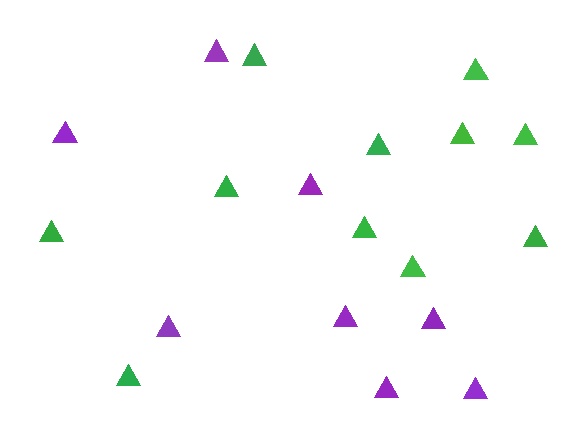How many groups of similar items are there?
There are 2 groups: one group of purple triangles (8) and one group of green triangles (11).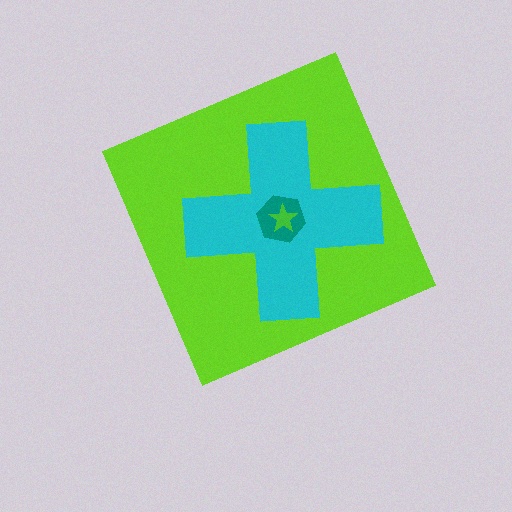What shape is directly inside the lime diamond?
The cyan cross.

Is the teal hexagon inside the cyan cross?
Yes.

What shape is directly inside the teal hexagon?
The green star.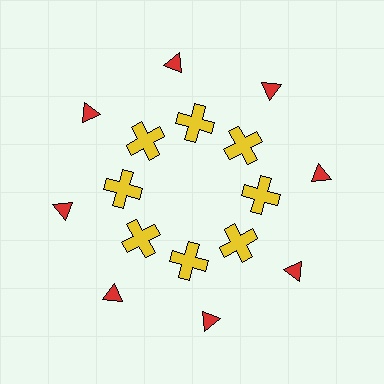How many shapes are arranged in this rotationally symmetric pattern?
There are 16 shapes, arranged in 8 groups of 2.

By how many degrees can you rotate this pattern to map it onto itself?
The pattern maps onto itself every 45 degrees of rotation.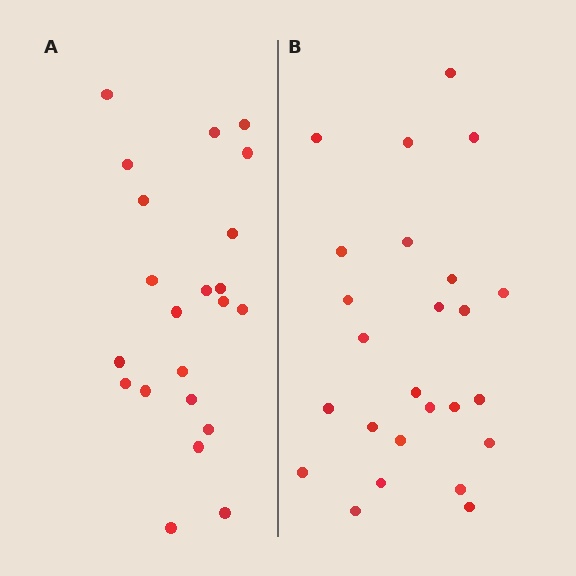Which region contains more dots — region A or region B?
Region B (the right region) has more dots.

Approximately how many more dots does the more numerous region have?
Region B has just a few more — roughly 2 or 3 more dots than region A.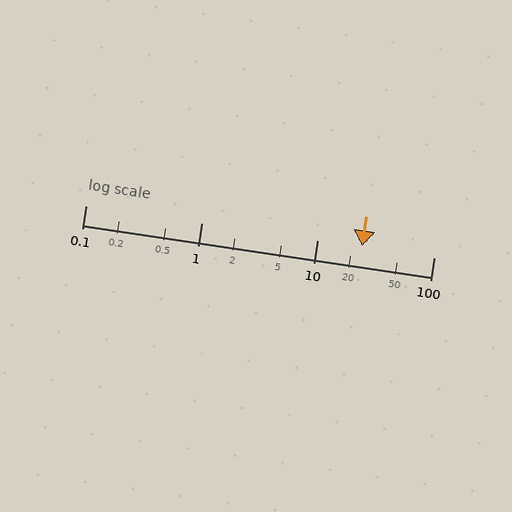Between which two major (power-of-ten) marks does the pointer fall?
The pointer is between 10 and 100.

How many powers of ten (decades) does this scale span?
The scale spans 3 decades, from 0.1 to 100.